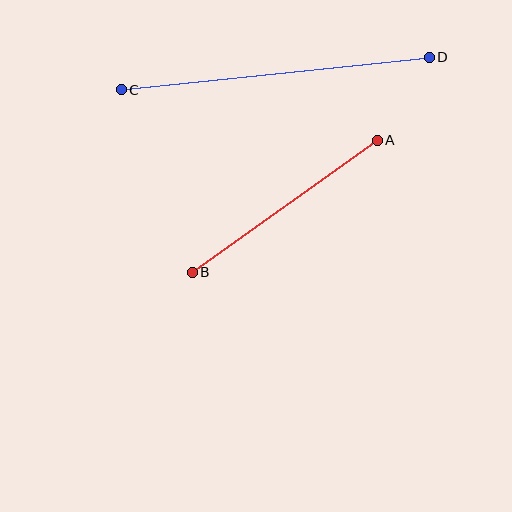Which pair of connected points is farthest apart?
Points C and D are farthest apart.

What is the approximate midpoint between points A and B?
The midpoint is at approximately (285, 206) pixels.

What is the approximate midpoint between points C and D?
The midpoint is at approximately (275, 74) pixels.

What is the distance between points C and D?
The distance is approximately 310 pixels.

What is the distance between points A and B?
The distance is approximately 227 pixels.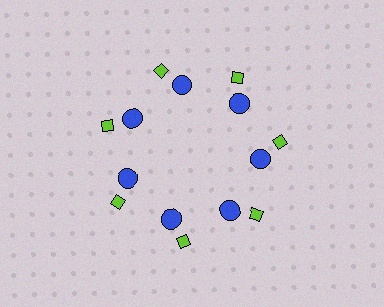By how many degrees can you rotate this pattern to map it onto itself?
The pattern maps onto itself every 51 degrees of rotation.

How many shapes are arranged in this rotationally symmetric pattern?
There are 14 shapes, arranged in 7 groups of 2.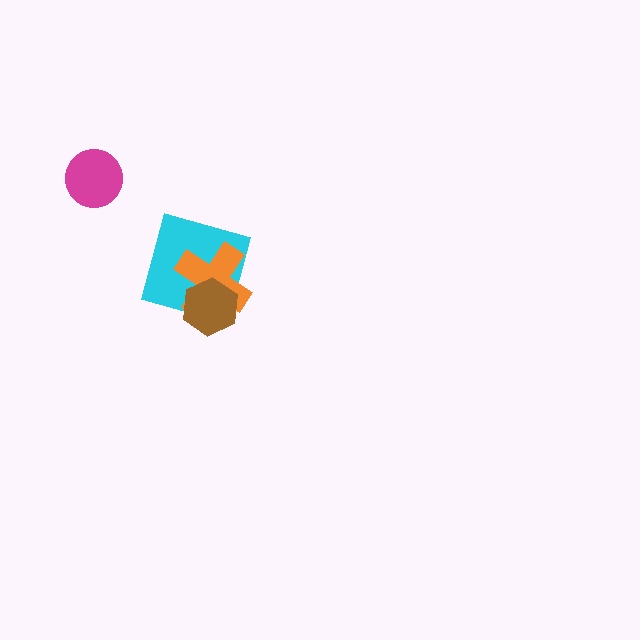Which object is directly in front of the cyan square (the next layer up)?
The orange cross is directly in front of the cyan square.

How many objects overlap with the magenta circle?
0 objects overlap with the magenta circle.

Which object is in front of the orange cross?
The brown hexagon is in front of the orange cross.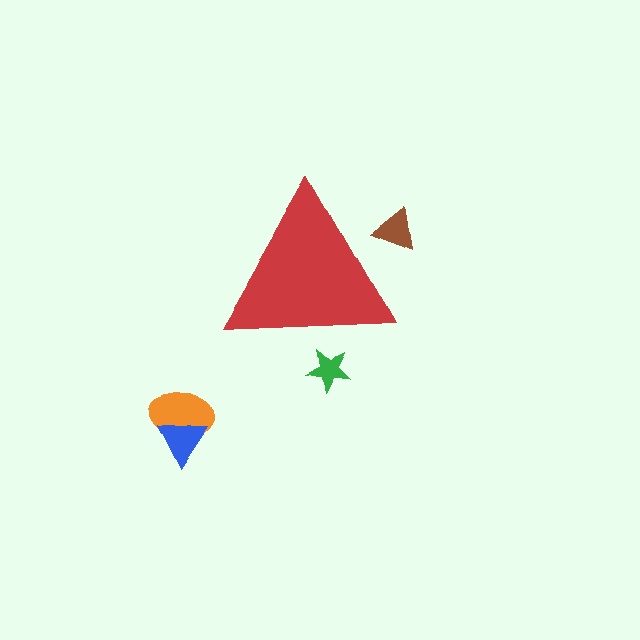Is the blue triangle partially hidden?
No, the blue triangle is fully visible.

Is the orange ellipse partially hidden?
No, the orange ellipse is fully visible.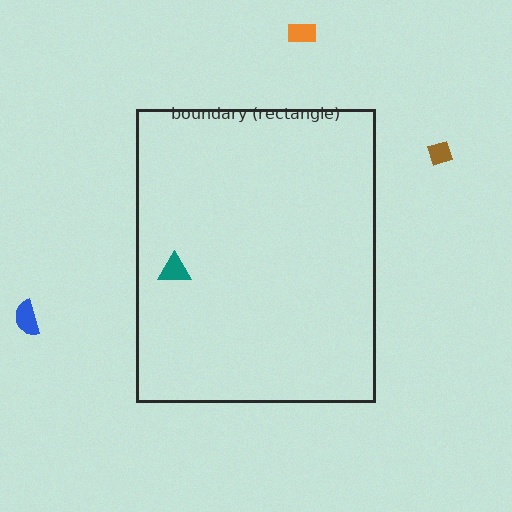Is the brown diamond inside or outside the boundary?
Outside.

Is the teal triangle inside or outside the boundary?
Inside.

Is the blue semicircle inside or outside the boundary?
Outside.